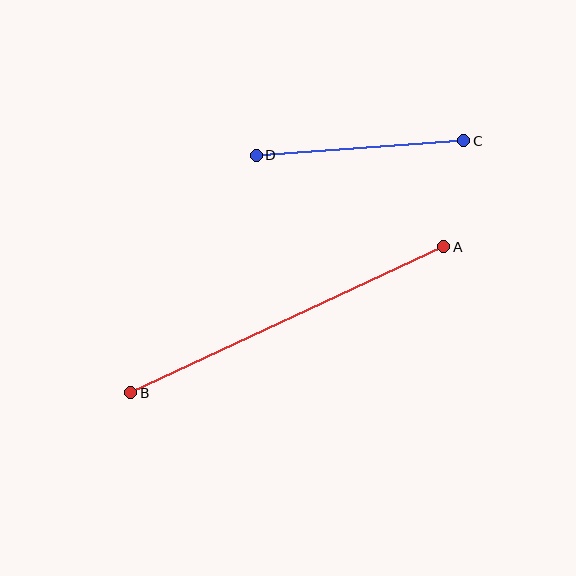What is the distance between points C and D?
The distance is approximately 208 pixels.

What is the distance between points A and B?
The distance is approximately 345 pixels.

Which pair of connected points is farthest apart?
Points A and B are farthest apart.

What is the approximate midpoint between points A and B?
The midpoint is at approximately (287, 320) pixels.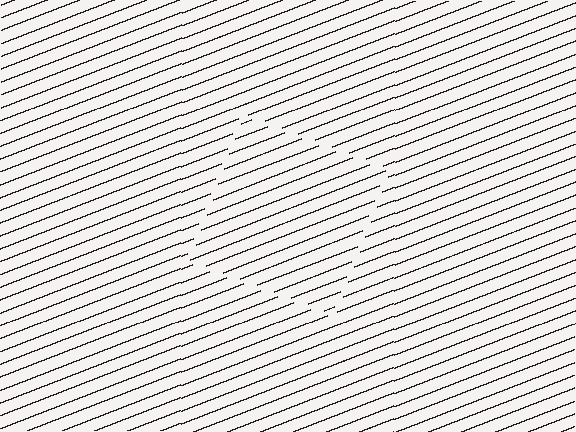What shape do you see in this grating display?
An illusory square. The interior of the shape contains the same grating, shifted by half a period — the contour is defined by the phase discontinuity where line-ends from the inner and outer gratings abut.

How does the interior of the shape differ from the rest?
The interior of the shape contains the same grating, shifted by half a period — the contour is defined by the phase discontinuity where line-ends from the inner and outer gratings abut.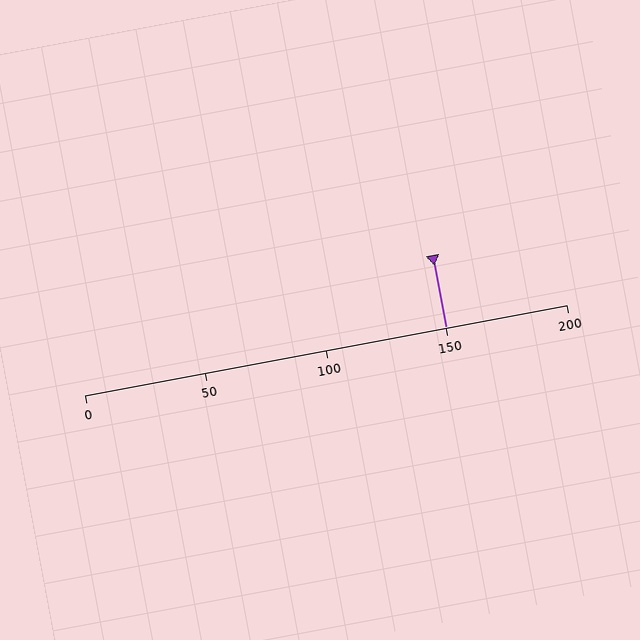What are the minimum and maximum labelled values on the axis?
The axis runs from 0 to 200.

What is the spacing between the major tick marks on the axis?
The major ticks are spaced 50 apart.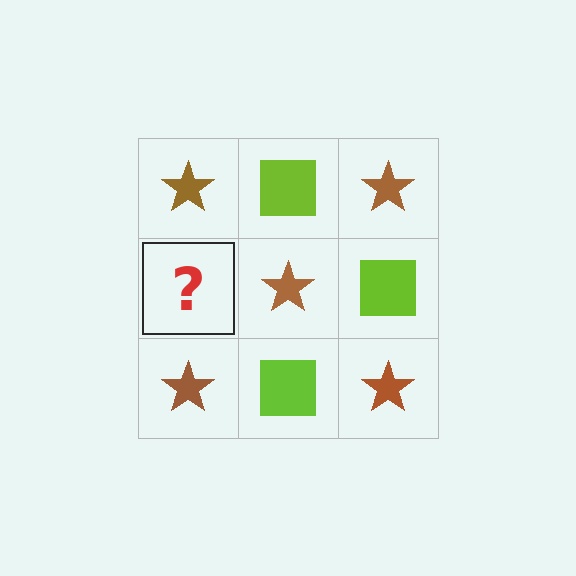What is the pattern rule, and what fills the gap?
The rule is that it alternates brown star and lime square in a checkerboard pattern. The gap should be filled with a lime square.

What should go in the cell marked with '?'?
The missing cell should contain a lime square.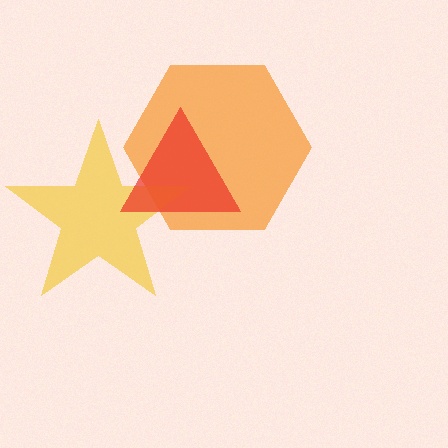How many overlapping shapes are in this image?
There are 3 overlapping shapes in the image.